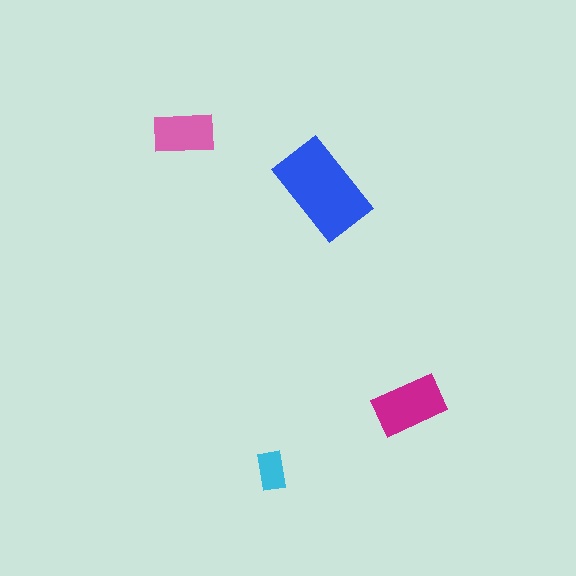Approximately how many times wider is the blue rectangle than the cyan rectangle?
About 2.5 times wider.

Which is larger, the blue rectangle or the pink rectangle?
The blue one.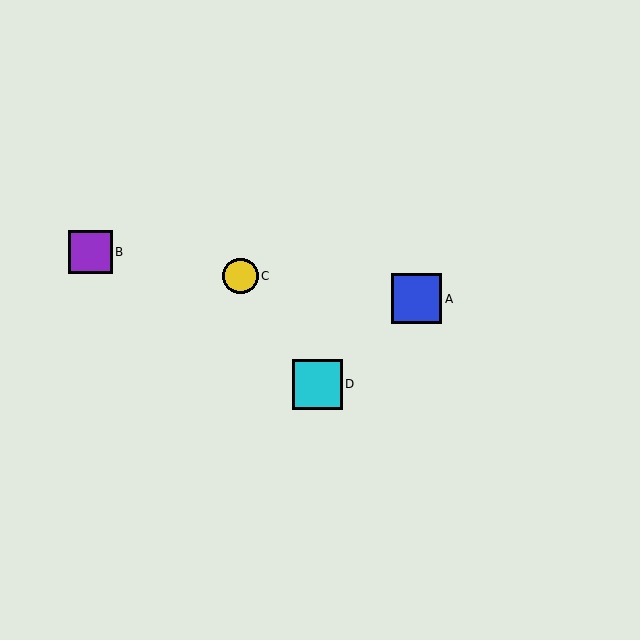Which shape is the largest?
The blue square (labeled A) is the largest.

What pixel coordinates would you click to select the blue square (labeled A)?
Click at (417, 299) to select the blue square A.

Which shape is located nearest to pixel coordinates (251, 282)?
The yellow circle (labeled C) at (240, 276) is nearest to that location.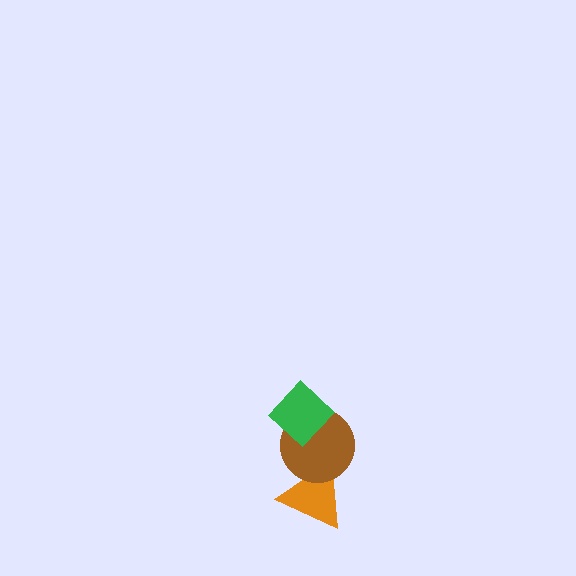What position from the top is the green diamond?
The green diamond is 1st from the top.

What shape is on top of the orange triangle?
The brown circle is on top of the orange triangle.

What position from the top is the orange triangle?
The orange triangle is 3rd from the top.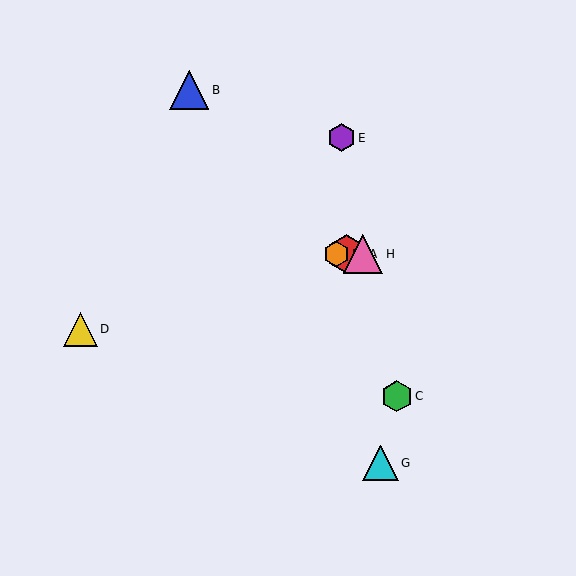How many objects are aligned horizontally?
3 objects (A, F, H) are aligned horizontally.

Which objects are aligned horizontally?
Objects A, F, H are aligned horizontally.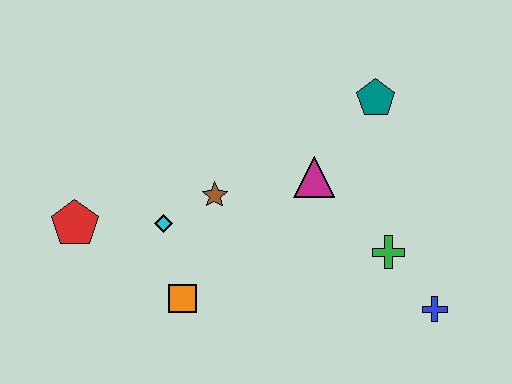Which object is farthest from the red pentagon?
The blue cross is farthest from the red pentagon.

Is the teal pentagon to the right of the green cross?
No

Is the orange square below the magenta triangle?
Yes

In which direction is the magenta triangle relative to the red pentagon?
The magenta triangle is to the right of the red pentagon.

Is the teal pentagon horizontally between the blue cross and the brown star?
Yes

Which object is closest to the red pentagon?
The cyan diamond is closest to the red pentagon.